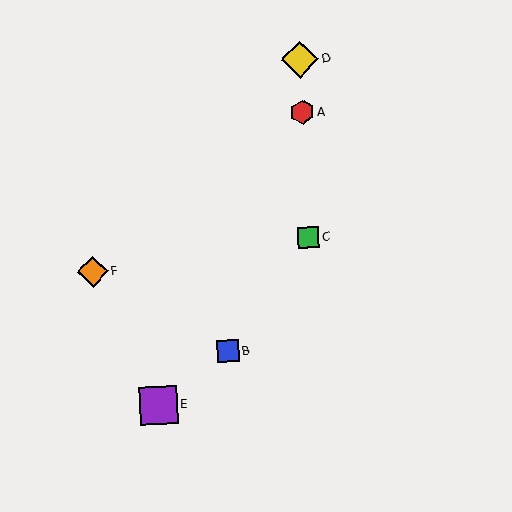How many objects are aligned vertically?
3 objects (A, C, D) are aligned vertically.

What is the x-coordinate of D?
Object D is at x≈300.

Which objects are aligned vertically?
Objects A, C, D are aligned vertically.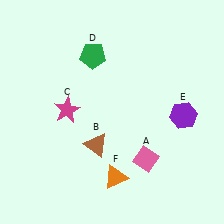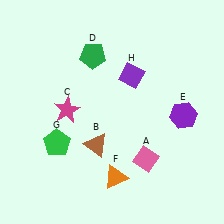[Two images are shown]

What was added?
A green pentagon (G), a purple diamond (H) were added in Image 2.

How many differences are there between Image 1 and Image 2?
There are 2 differences between the two images.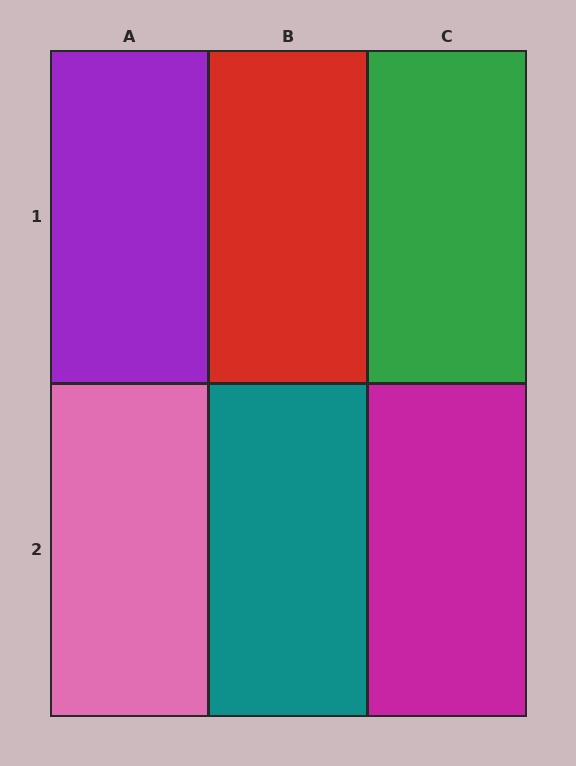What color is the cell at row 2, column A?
Pink.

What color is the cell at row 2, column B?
Teal.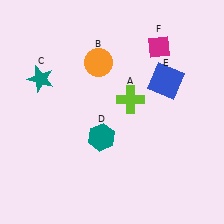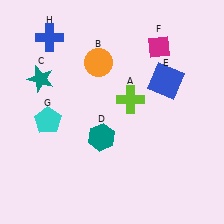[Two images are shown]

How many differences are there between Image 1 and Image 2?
There are 2 differences between the two images.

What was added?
A cyan pentagon (G), a blue cross (H) were added in Image 2.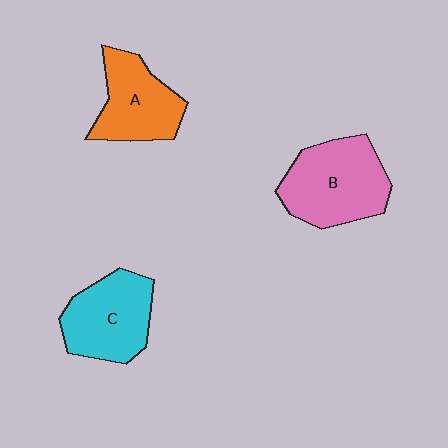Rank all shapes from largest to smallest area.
From largest to smallest: B (pink), C (cyan), A (orange).